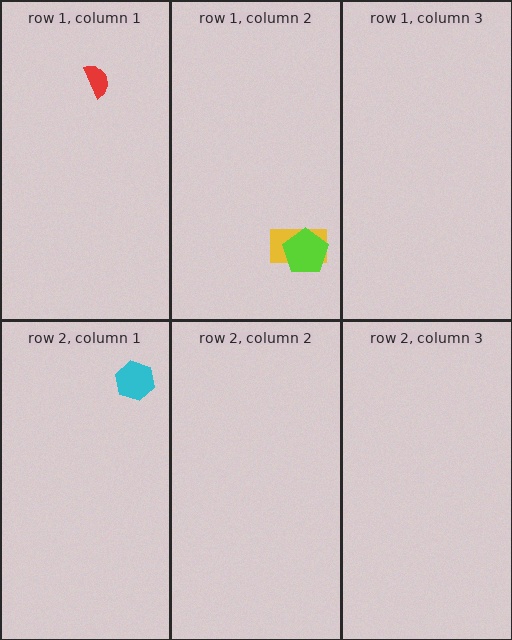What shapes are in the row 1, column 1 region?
The red semicircle.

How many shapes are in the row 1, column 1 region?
1.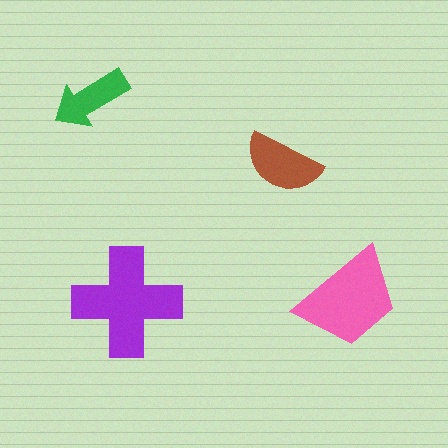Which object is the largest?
The purple cross.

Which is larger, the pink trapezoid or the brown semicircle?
The pink trapezoid.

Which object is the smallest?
The green arrow.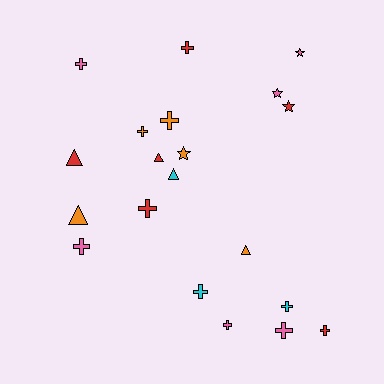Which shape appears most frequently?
Cross, with 11 objects.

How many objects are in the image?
There are 20 objects.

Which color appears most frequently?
Pink, with 6 objects.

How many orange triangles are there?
There are 2 orange triangles.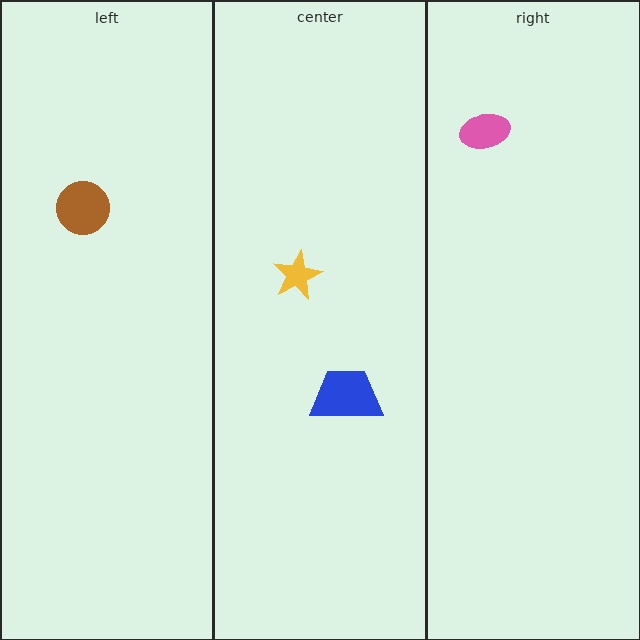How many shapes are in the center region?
2.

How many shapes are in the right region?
1.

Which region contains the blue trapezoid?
The center region.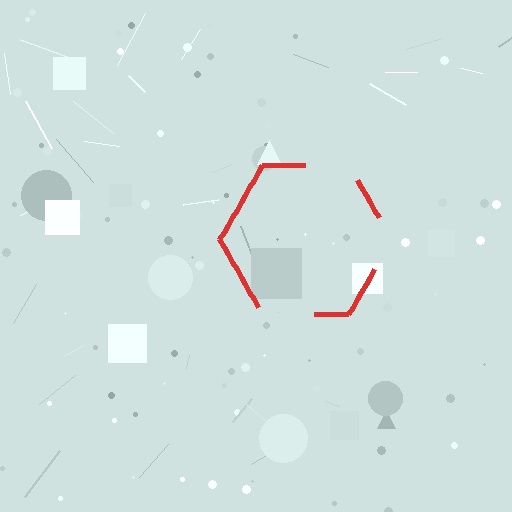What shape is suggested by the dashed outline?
The dashed outline suggests a hexagon.